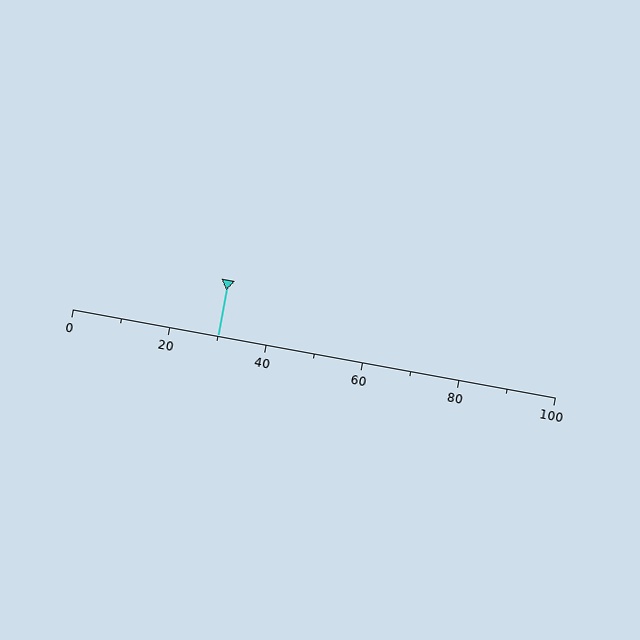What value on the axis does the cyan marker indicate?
The marker indicates approximately 30.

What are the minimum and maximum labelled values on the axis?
The axis runs from 0 to 100.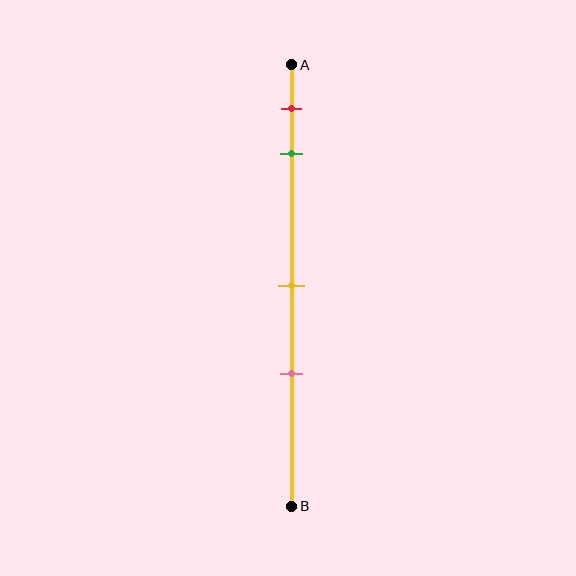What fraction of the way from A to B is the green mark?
The green mark is approximately 20% (0.2) of the way from A to B.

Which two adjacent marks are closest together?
The red and green marks are the closest adjacent pair.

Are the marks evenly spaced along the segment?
No, the marks are not evenly spaced.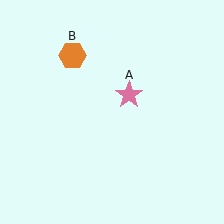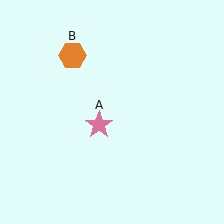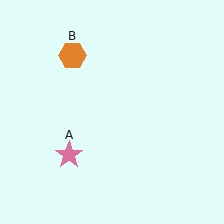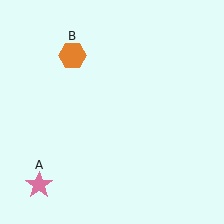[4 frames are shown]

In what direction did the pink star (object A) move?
The pink star (object A) moved down and to the left.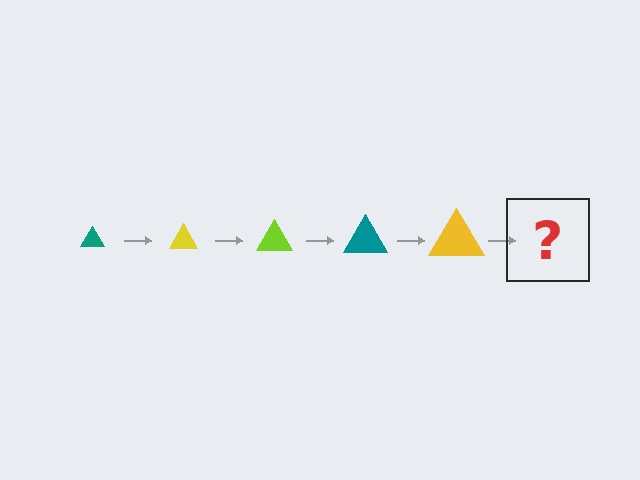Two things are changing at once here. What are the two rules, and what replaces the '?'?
The two rules are that the triangle grows larger each step and the color cycles through teal, yellow, and lime. The '?' should be a lime triangle, larger than the previous one.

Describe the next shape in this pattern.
It should be a lime triangle, larger than the previous one.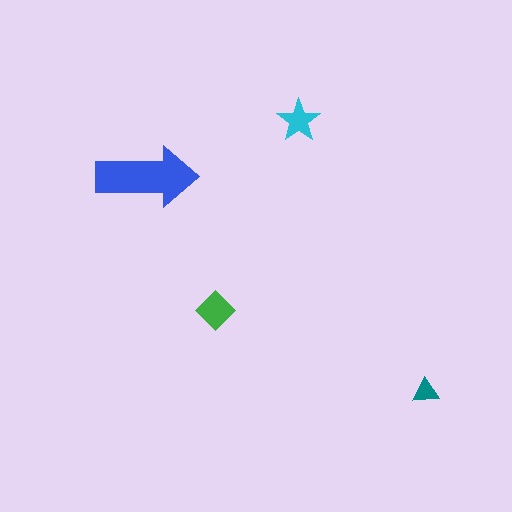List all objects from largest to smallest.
The blue arrow, the green diamond, the cyan star, the teal triangle.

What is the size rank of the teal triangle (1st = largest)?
4th.